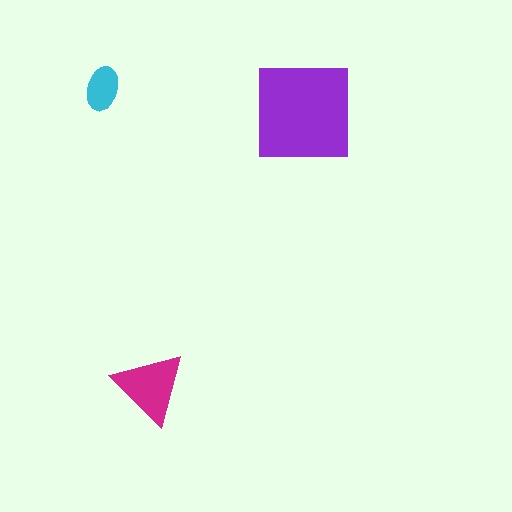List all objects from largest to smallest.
The purple square, the magenta triangle, the cyan ellipse.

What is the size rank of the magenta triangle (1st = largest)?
2nd.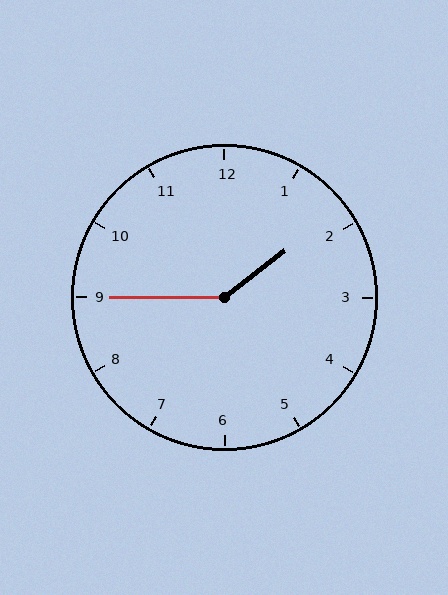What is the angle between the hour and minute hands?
Approximately 142 degrees.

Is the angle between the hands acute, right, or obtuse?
It is obtuse.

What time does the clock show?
1:45.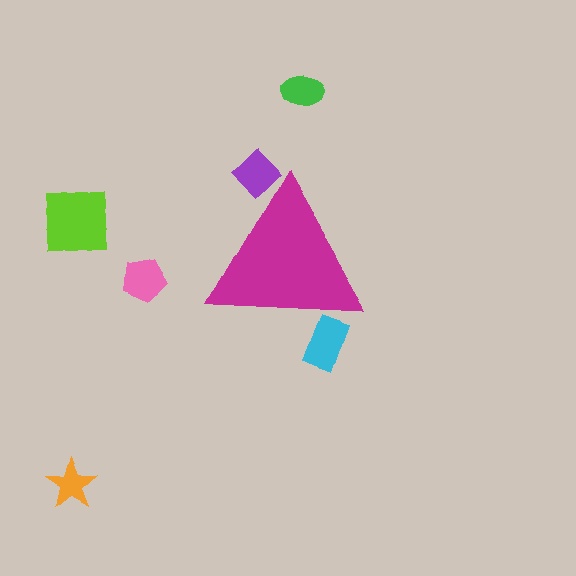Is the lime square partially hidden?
No, the lime square is fully visible.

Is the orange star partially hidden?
No, the orange star is fully visible.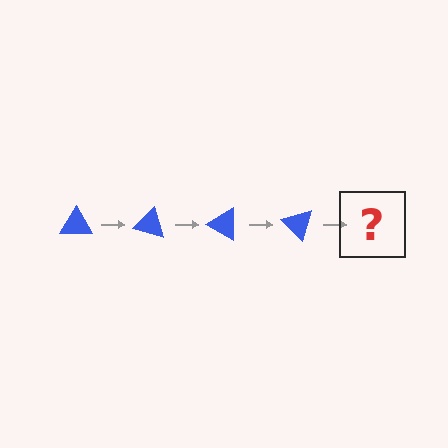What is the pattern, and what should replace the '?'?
The pattern is that the triangle rotates 15 degrees each step. The '?' should be a blue triangle rotated 60 degrees.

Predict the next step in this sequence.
The next step is a blue triangle rotated 60 degrees.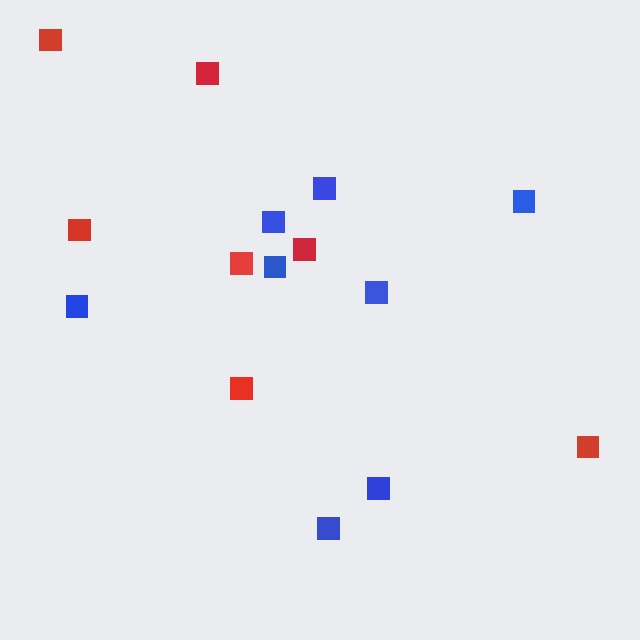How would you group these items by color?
There are 2 groups: one group of red squares (7) and one group of blue squares (8).